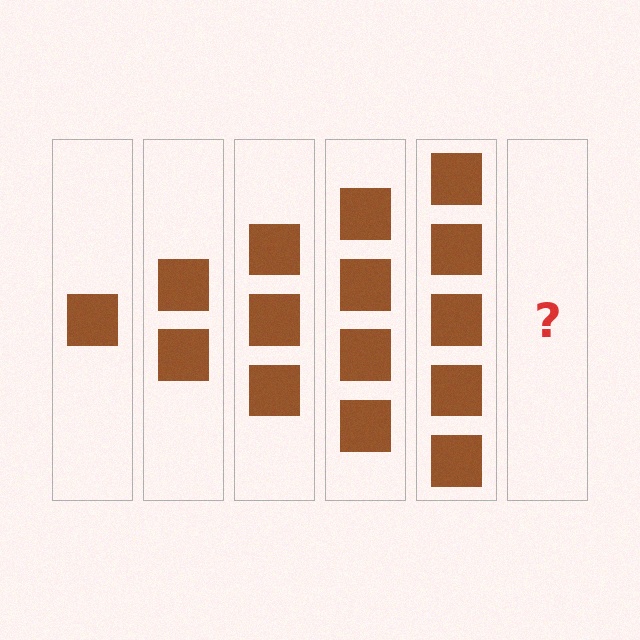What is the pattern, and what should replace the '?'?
The pattern is that each step adds one more square. The '?' should be 6 squares.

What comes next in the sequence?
The next element should be 6 squares.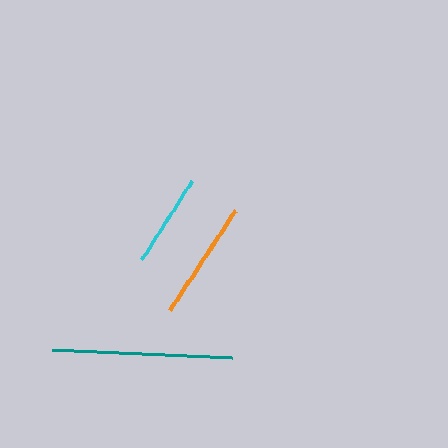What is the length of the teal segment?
The teal segment is approximately 180 pixels long.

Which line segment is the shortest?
The cyan line is the shortest at approximately 94 pixels.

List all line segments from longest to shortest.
From longest to shortest: teal, orange, cyan.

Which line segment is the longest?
The teal line is the longest at approximately 180 pixels.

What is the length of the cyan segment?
The cyan segment is approximately 94 pixels long.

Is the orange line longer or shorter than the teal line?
The teal line is longer than the orange line.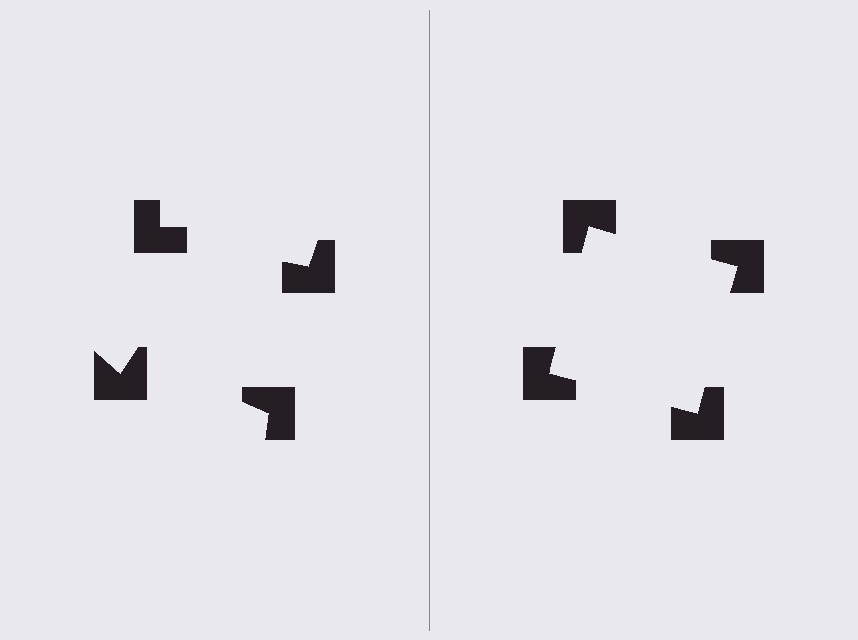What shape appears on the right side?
An illusory square.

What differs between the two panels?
The notched squares are positioned identically on both sides; only the wedge orientations differ. On the right they align to a square; on the left they are misaligned.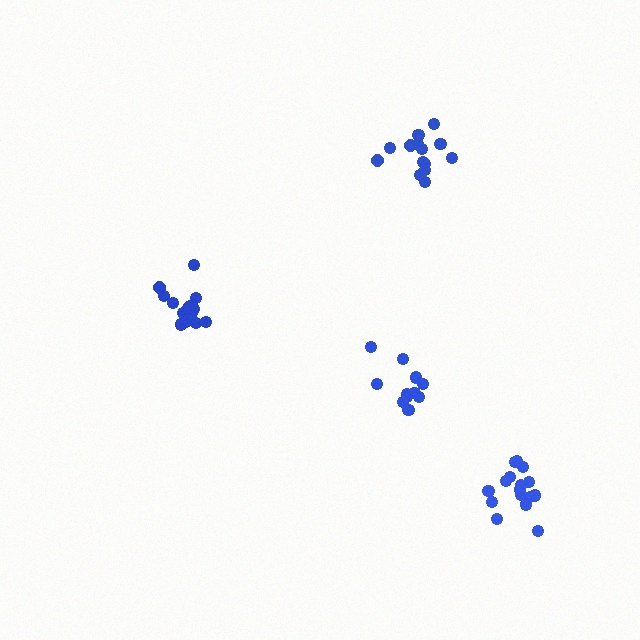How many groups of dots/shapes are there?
There are 4 groups.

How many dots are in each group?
Group 1: 15 dots, Group 2: 16 dots, Group 3: 14 dots, Group 4: 11 dots (56 total).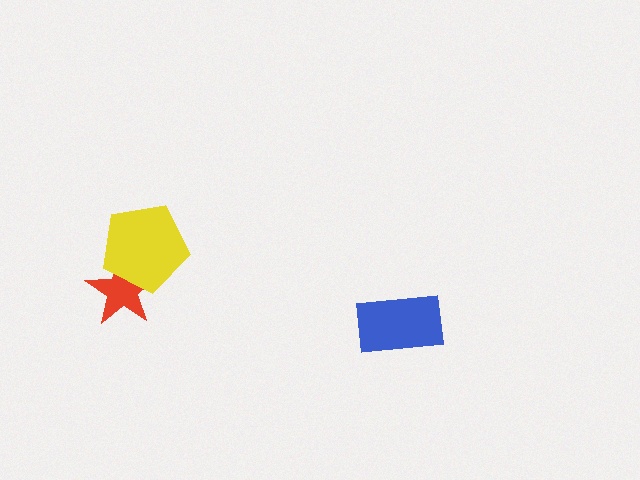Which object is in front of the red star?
The yellow pentagon is in front of the red star.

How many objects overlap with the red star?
1 object overlaps with the red star.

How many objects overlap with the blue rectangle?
0 objects overlap with the blue rectangle.